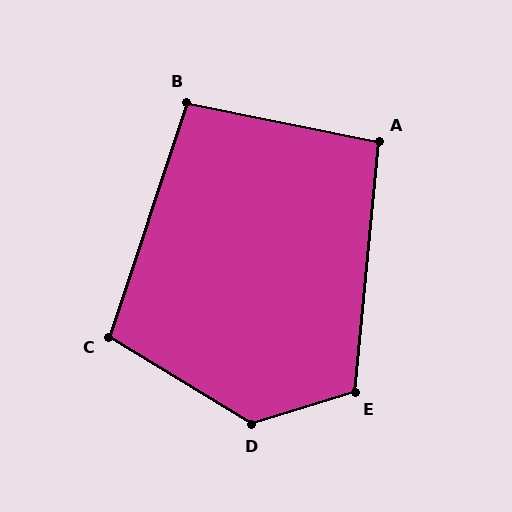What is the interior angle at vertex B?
Approximately 97 degrees (obtuse).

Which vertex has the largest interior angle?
D, at approximately 131 degrees.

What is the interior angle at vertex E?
Approximately 113 degrees (obtuse).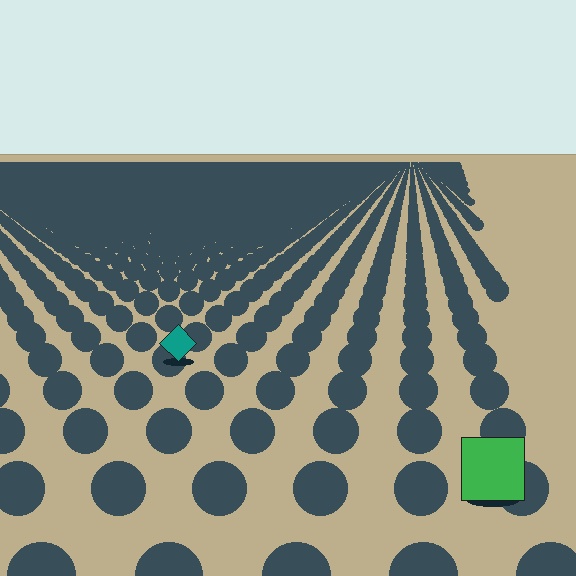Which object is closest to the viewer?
The green square is closest. The texture marks near it are larger and more spread out.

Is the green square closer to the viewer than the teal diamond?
Yes. The green square is closer — you can tell from the texture gradient: the ground texture is coarser near it.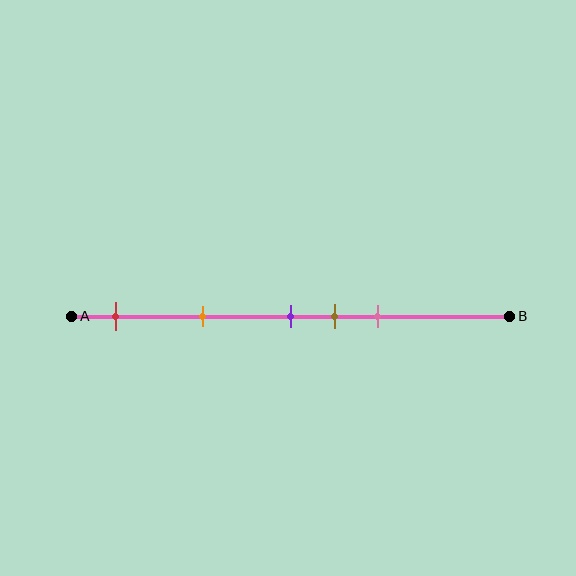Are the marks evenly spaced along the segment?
No, the marks are not evenly spaced.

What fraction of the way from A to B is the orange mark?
The orange mark is approximately 30% (0.3) of the way from A to B.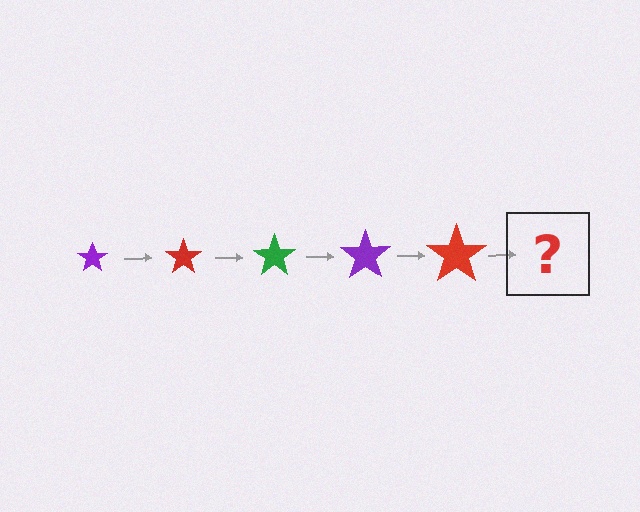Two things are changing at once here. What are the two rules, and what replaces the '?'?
The two rules are that the star grows larger each step and the color cycles through purple, red, and green. The '?' should be a green star, larger than the previous one.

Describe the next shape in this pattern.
It should be a green star, larger than the previous one.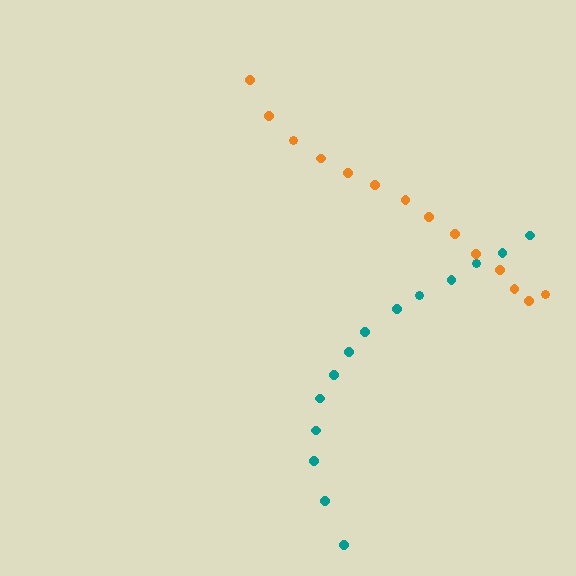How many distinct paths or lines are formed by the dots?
There are 2 distinct paths.